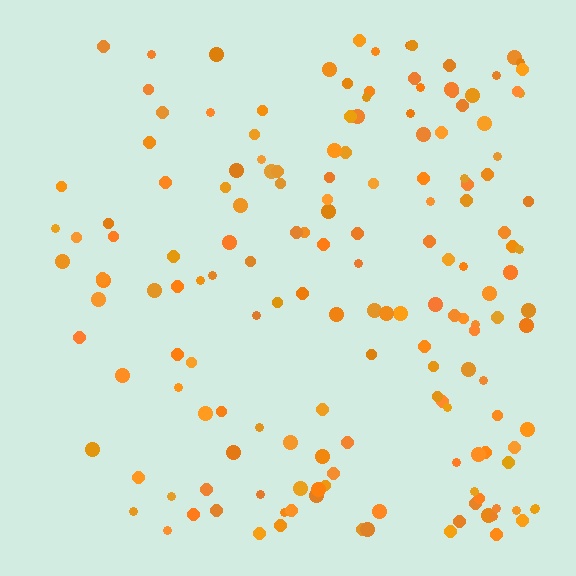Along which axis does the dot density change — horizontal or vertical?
Horizontal.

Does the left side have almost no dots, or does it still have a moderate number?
Still a moderate number, just noticeably fewer than the right.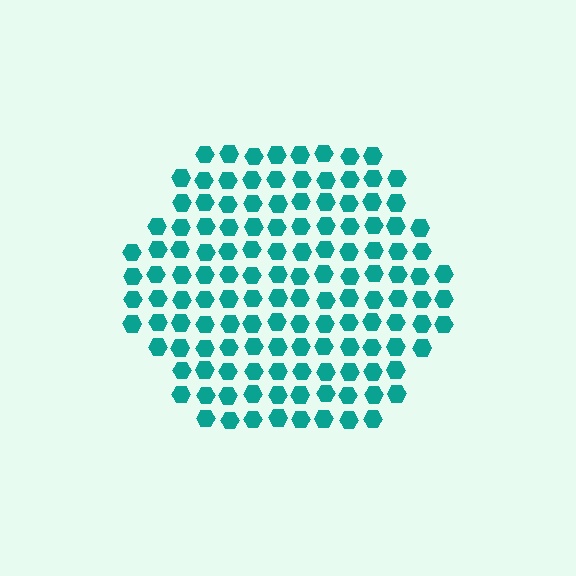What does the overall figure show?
The overall figure shows a hexagon.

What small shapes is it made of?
It is made of small hexagons.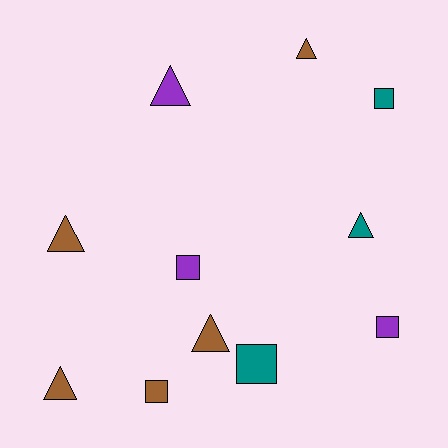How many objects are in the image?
There are 11 objects.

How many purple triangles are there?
There is 1 purple triangle.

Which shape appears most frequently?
Triangle, with 6 objects.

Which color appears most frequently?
Brown, with 5 objects.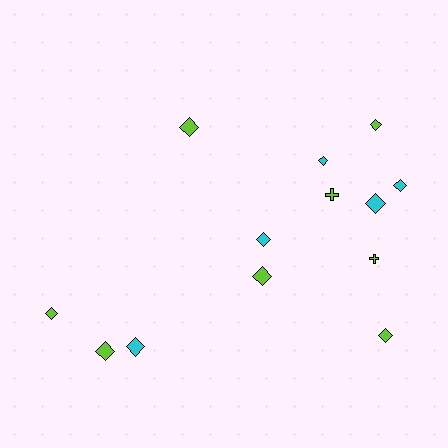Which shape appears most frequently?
Diamond, with 11 objects.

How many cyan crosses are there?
There are no cyan crosses.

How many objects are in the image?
There are 13 objects.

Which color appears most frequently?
Lime, with 8 objects.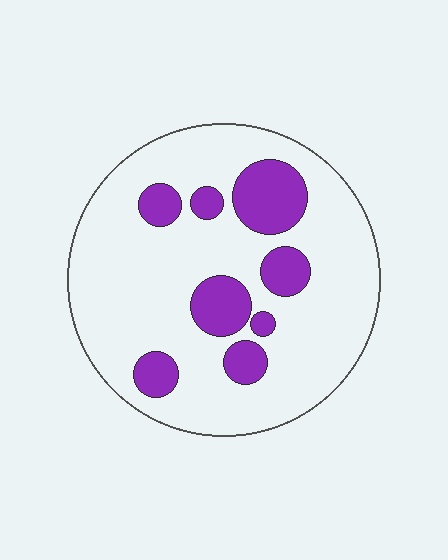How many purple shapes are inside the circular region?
8.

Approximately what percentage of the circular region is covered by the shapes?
Approximately 20%.